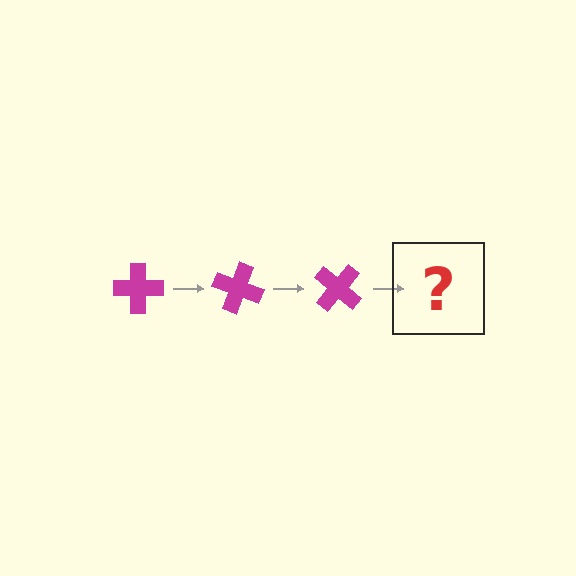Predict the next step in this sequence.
The next step is a magenta cross rotated 60 degrees.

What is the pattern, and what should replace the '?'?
The pattern is that the cross rotates 20 degrees each step. The '?' should be a magenta cross rotated 60 degrees.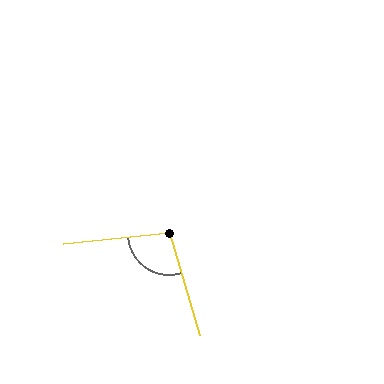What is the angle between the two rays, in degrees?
Approximately 100 degrees.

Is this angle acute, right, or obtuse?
It is obtuse.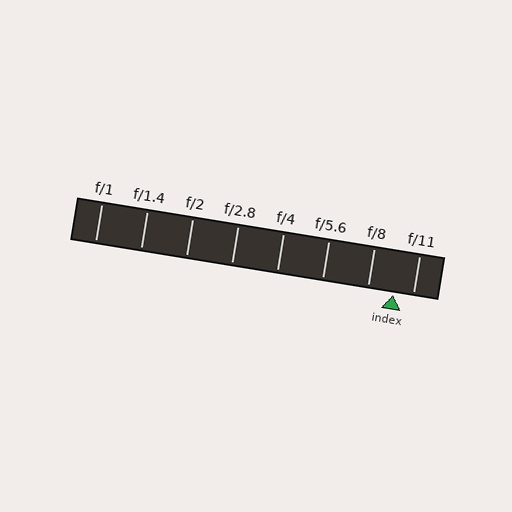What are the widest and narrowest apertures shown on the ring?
The widest aperture shown is f/1 and the narrowest is f/11.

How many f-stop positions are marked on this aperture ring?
There are 8 f-stop positions marked.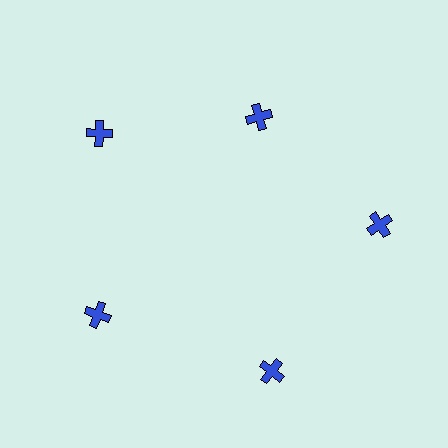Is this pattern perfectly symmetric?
No. The 5 blue crosses are arranged in a ring, but one element near the 1 o'clock position is pulled inward toward the center, breaking the 5-fold rotational symmetry.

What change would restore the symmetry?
The symmetry would be restored by moving it outward, back onto the ring so that all 5 crosses sit at equal angles and equal distance from the center.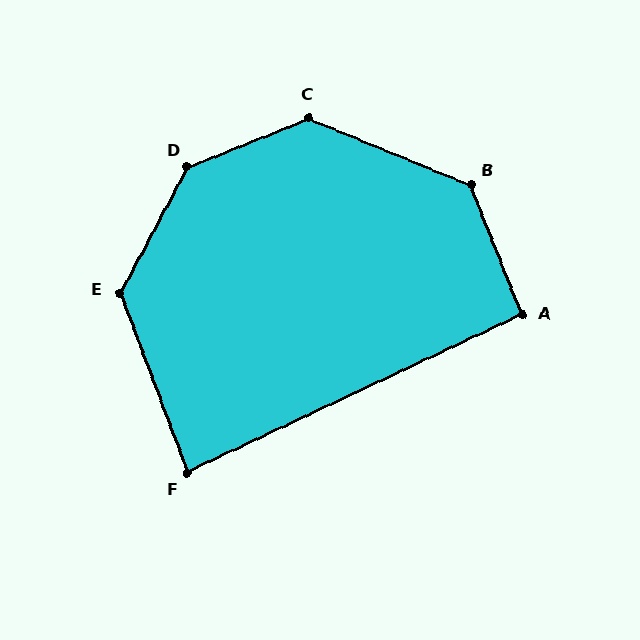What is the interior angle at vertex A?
Approximately 94 degrees (approximately right).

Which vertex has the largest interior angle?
D, at approximately 140 degrees.